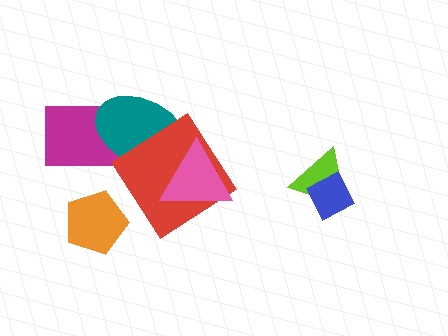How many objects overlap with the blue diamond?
1 object overlaps with the blue diamond.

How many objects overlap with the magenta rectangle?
1 object overlaps with the magenta rectangle.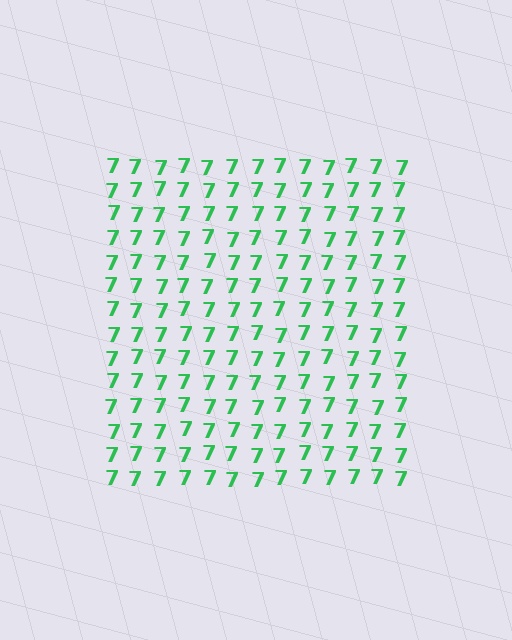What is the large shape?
The large shape is a square.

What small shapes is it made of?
It is made of small digit 7's.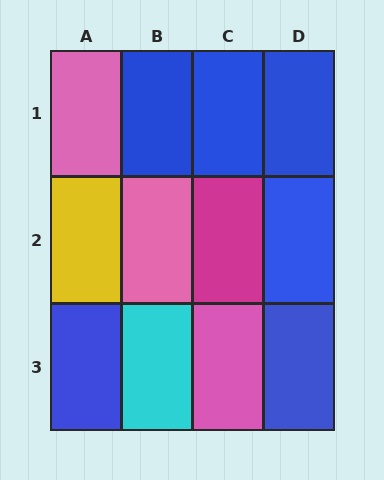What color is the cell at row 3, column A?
Blue.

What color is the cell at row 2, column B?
Pink.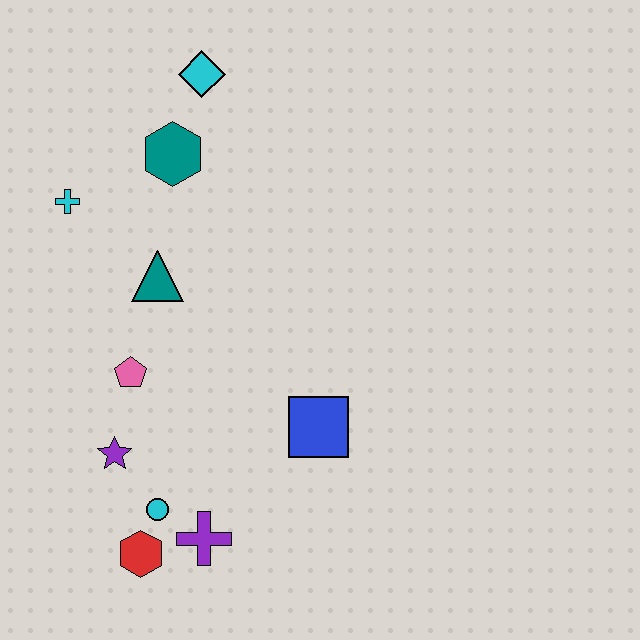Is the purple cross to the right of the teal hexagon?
Yes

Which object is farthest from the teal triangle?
The red hexagon is farthest from the teal triangle.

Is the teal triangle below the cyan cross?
Yes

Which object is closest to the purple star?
The cyan circle is closest to the purple star.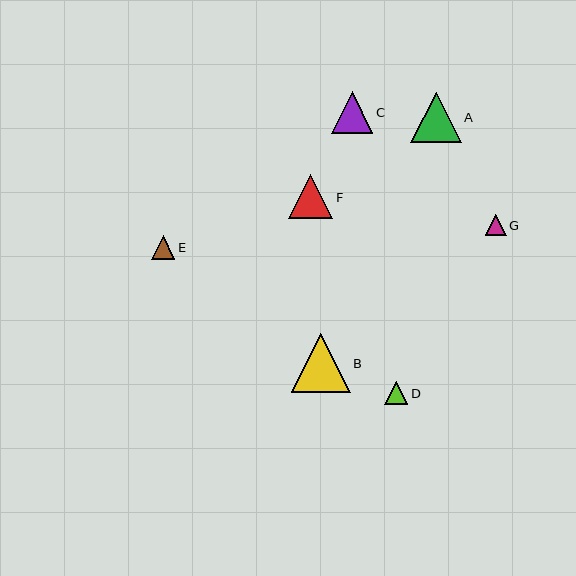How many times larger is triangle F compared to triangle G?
Triangle F is approximately 2.1 times the size of triangle G.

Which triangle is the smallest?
Triangle G is the smallest with a size of approximately 21 pixels.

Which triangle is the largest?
Triangle B is the largest with a size of approximately 59 pixels.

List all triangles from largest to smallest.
From largest to smallest: B, A, F, C, E, D, G.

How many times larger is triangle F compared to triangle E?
Triangle F is approximately 1.9 times the size of triangle E.